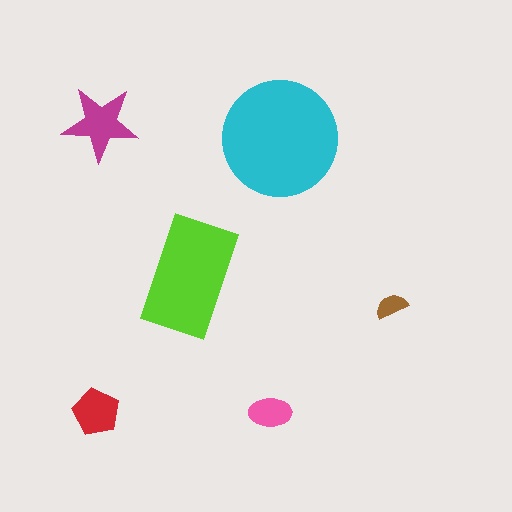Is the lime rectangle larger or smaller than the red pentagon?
Larger.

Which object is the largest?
The cyan circle.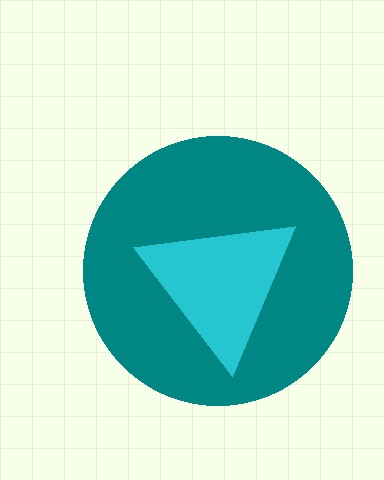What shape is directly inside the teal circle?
The cyan triangle.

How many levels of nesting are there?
2.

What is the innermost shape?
The cyan triangle.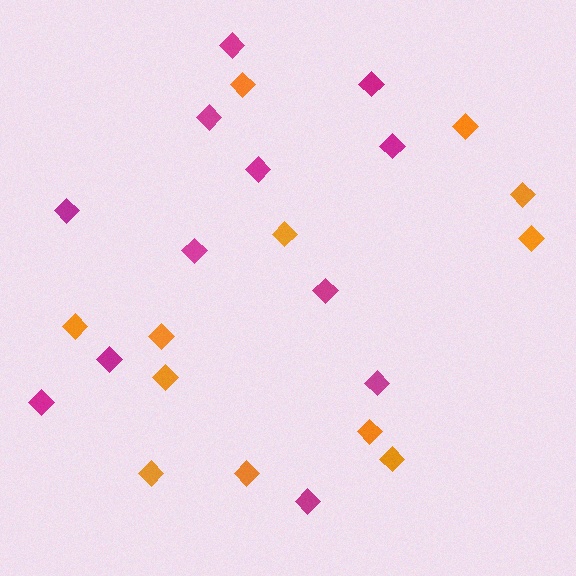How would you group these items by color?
There are 2 groups: one group of magenta diamonds (12) and one group of orange diamonds (12).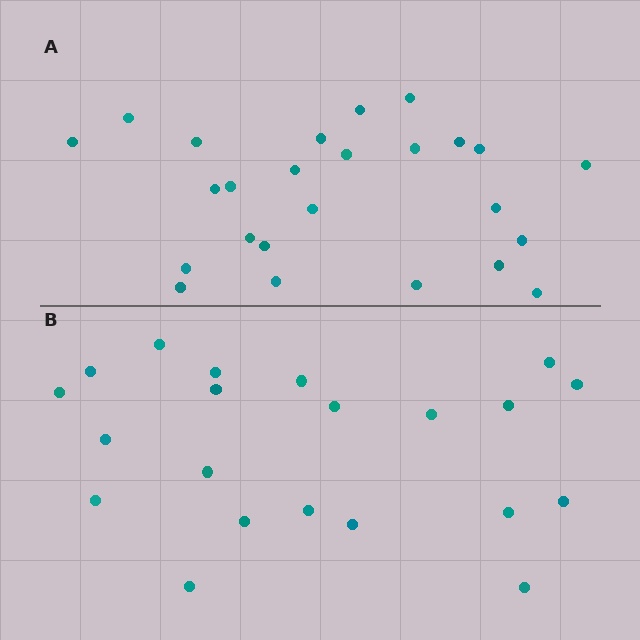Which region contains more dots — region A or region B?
Region A (the top region) has more dots.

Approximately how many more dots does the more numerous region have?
Region A has about 4 more dots than region B.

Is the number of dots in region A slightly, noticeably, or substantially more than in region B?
Region A has only slightly more — the two regions are fairly close. The ratio is roughly 1.2 to 1.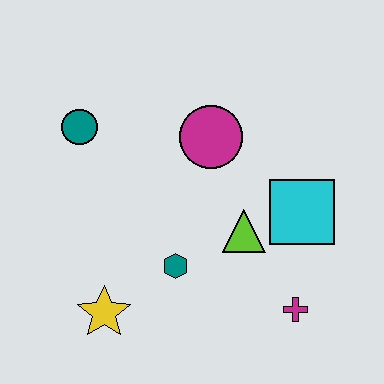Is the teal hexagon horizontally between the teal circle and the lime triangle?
Yes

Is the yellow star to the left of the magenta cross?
Yes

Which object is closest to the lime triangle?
The cyan square is closest to the lime triangle.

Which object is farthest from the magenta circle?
The yellow star is farthest from the magenta circle.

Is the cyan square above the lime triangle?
Yes